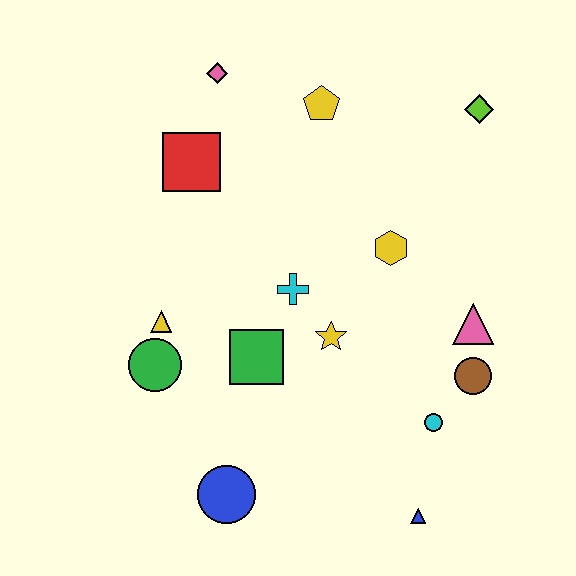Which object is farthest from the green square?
The lime diamond is farthest from the green square.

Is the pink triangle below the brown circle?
No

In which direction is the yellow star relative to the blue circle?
The yellow star is above the blue circle.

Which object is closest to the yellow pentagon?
The pink diamond is closest to the yellow pentagon.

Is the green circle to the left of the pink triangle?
Yes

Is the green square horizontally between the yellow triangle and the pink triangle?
Yes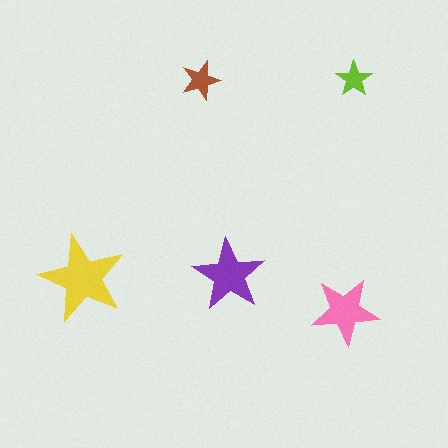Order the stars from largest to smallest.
the yellow one, the purple one, the pink one, the brown one, the lime one.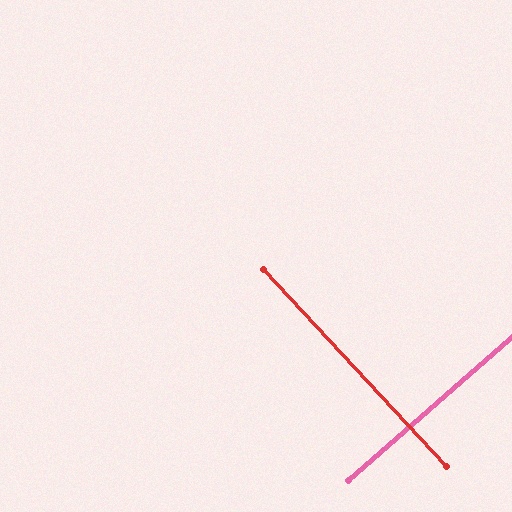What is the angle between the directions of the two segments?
Approximately 88 degrees.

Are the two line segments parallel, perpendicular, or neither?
Perpendicular — they meet at approximately 88°.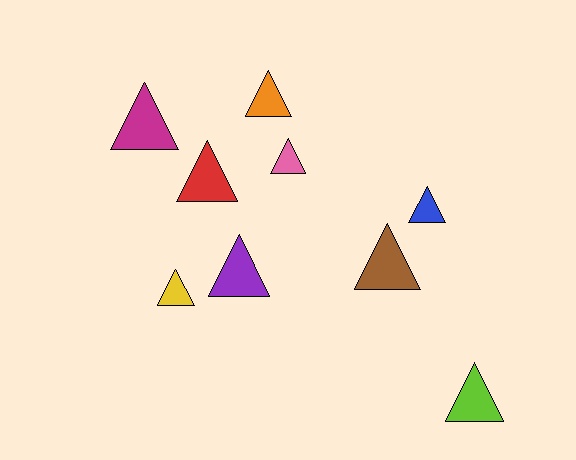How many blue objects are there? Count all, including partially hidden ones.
There is 1 blue object.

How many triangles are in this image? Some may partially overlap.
There are 9 triangles.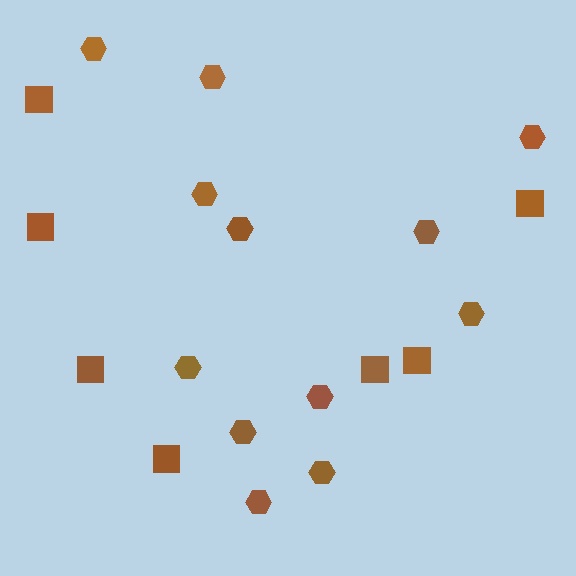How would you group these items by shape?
There are 2 groups: one group of squares (7) and one group of hexagons (12).